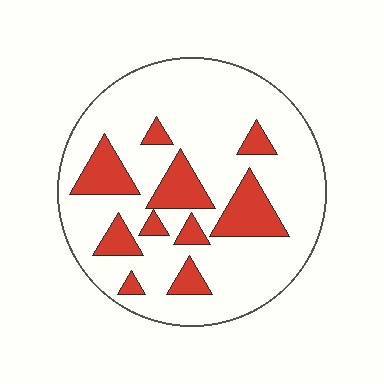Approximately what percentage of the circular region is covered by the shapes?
Approximately 20%.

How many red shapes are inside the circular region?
10.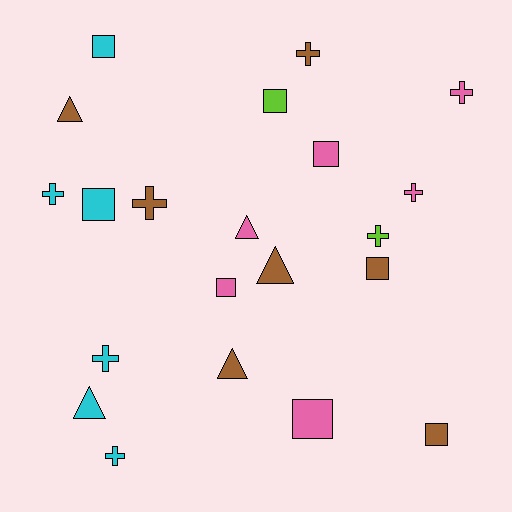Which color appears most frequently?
Brown, with 7 objects.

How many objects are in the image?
There are 21 objects.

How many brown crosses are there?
There are 2 brown crosses.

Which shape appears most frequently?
Cross, with 8 objects.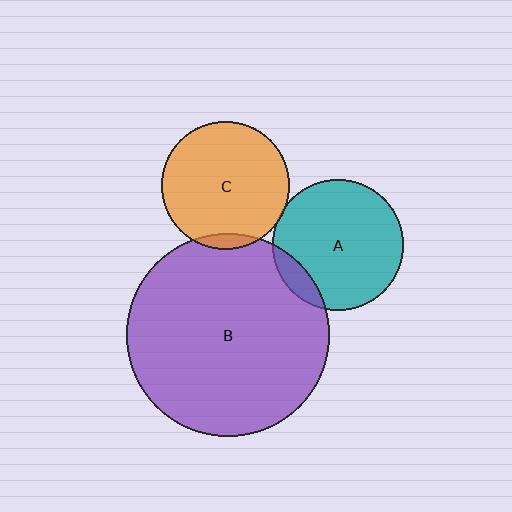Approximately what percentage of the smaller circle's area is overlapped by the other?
Approximately 5%.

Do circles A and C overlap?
Yes.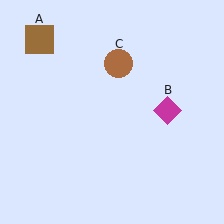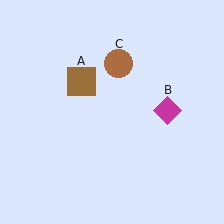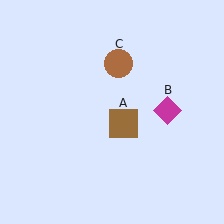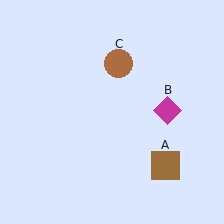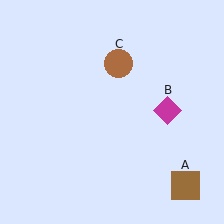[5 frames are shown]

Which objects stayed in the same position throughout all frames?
Magenta diamond (object B) and brown circle (object C) remained stationary.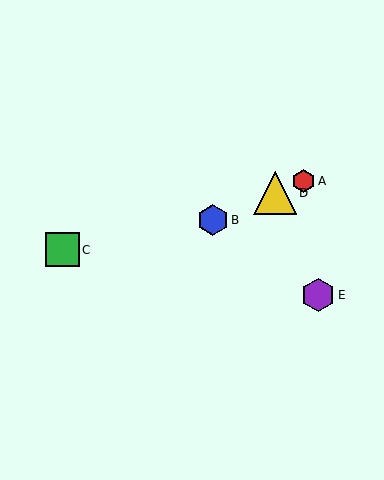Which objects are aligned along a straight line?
Objects A, B, D are aligned along a straight line.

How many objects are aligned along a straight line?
3 objects (A, B, D) are aligned along a straight line.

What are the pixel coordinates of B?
Object B is at (213, 220).